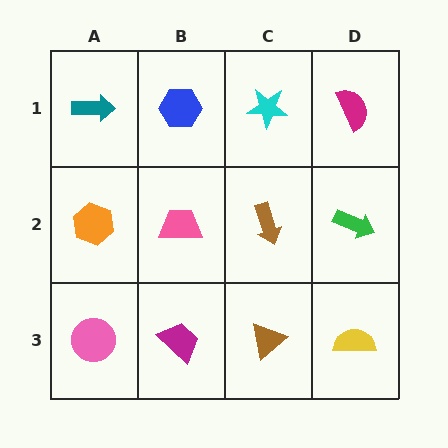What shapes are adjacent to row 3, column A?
An orange hexagon (row 2, column A), a magenta trapezoid (row 3, column B).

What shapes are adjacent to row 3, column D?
A green arrow (row 2, column D), a brown triangle (row 3, column C).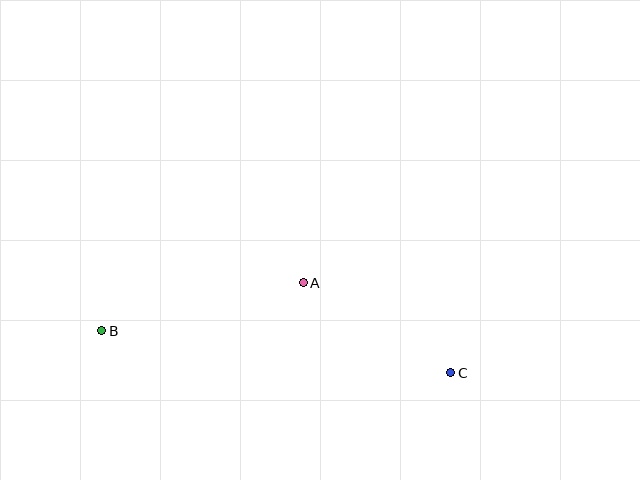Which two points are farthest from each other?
Points B and C are farthest from each other.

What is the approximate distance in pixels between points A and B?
The distance between A and B is approximately 207 pixels.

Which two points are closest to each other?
Points A and C are closest to each other.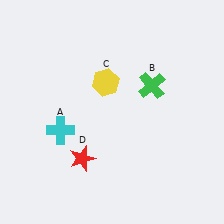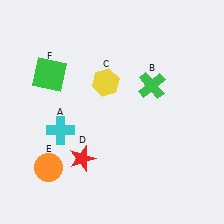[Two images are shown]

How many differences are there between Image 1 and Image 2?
There are 2 differences between the two images.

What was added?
An orange circle (E), a green square (F) were added in Image 2.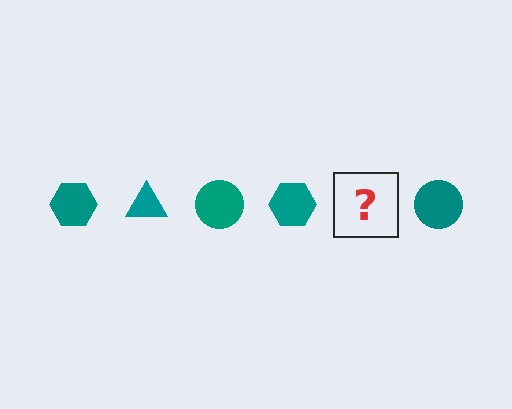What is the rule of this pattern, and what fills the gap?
The rule is that the pattern cycles through hexagon, triangle, circle shapes in teal. The gap should be filled with a teal triangle.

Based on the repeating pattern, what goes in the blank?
The blank should be a teal triangle.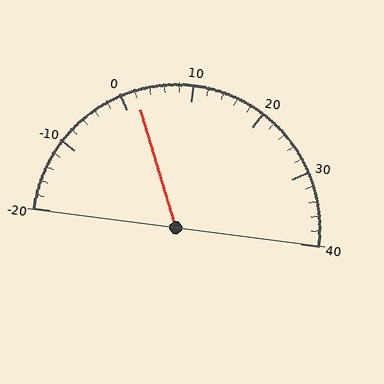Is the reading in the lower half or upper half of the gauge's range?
The reading is in the lower half of the range (-20 to 40).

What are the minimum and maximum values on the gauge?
The gauge ranges from -20 to 40.